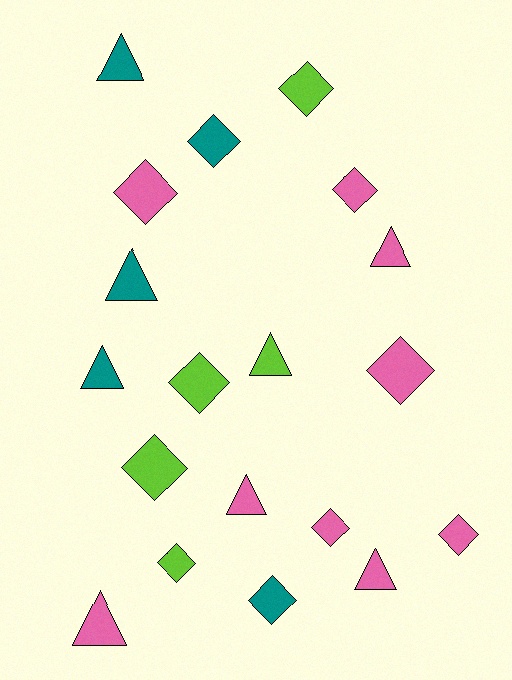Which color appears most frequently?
Pink, with 9 objects.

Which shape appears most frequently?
Diamond, with 11 objects.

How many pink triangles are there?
There are 4 pink triangles.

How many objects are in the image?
There are 19 objects.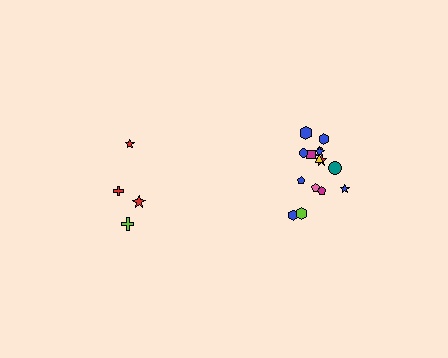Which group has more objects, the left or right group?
The right group.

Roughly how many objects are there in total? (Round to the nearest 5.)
Roughly 20 objects in total.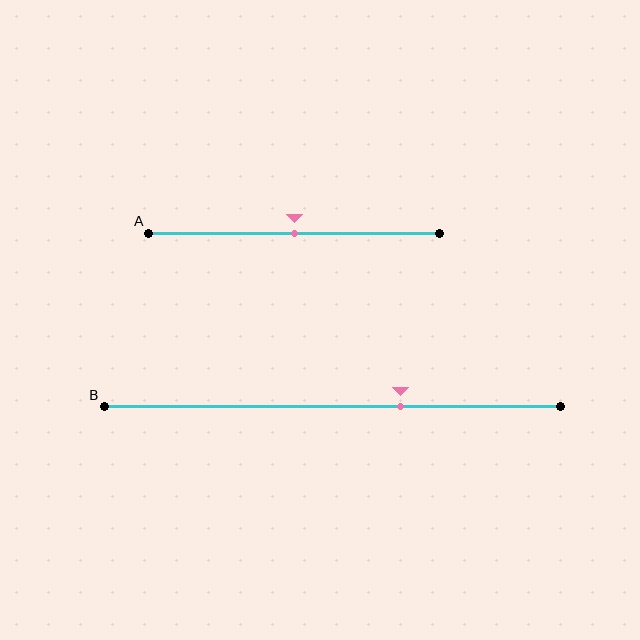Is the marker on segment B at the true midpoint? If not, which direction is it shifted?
No, the marker on segment B is shifted to the right by about 15% of the segment length.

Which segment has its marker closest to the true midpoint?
Segment A has its marker closest to the true midpoint.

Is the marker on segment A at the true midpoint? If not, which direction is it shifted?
Yes, the marker on segment A is at the true midpoint.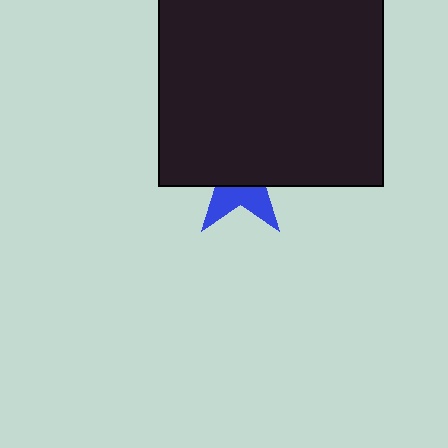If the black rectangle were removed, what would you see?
You would see the complete blue star.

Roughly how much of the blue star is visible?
A small part of it is visible (roughly 35%).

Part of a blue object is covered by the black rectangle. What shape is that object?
It is a star.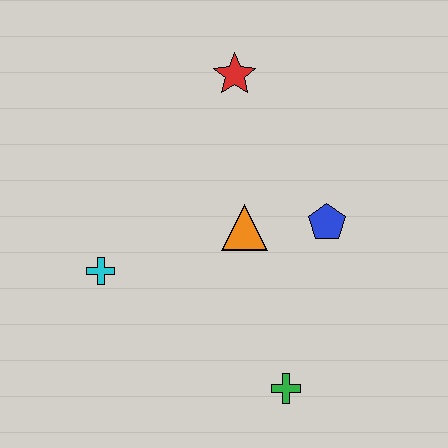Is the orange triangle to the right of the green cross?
No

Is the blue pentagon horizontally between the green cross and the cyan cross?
No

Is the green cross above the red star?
No